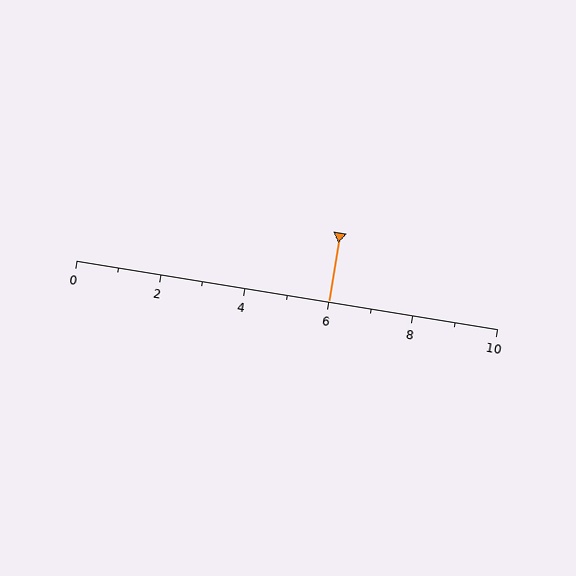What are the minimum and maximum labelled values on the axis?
The axis runs from 0 to 10.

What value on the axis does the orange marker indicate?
The marker indicates approximately 6.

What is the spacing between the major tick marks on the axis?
The major ticks are spaced 2 apart.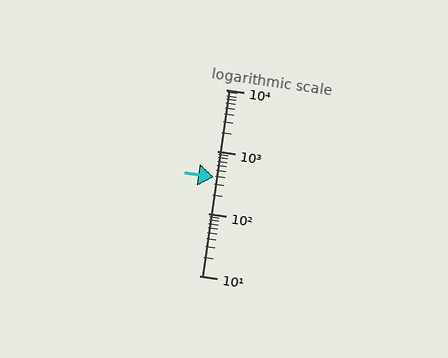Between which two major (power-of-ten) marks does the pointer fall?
The pointer is between 100 and 1000.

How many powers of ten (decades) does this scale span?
The scale spans 3 decades, from 10 to 10000.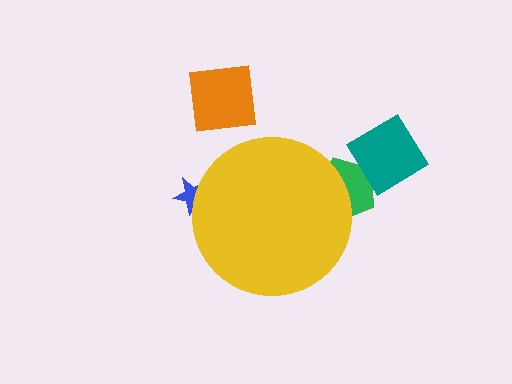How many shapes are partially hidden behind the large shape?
2 shapes are partially hidden.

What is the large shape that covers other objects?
A yellow circle.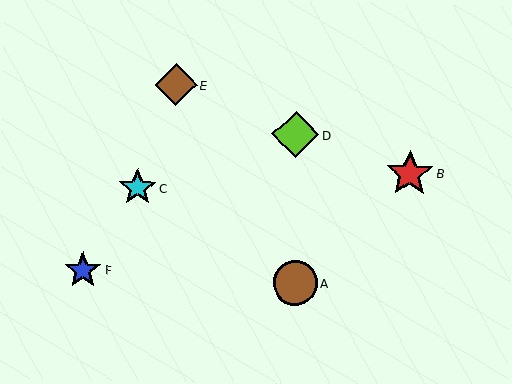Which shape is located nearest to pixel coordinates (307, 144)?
The lime diamond (labeled D) at (296, 135) is nearest to that location.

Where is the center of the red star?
The center of the red star is at (410, 174).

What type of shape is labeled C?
Shape C is a cyan star.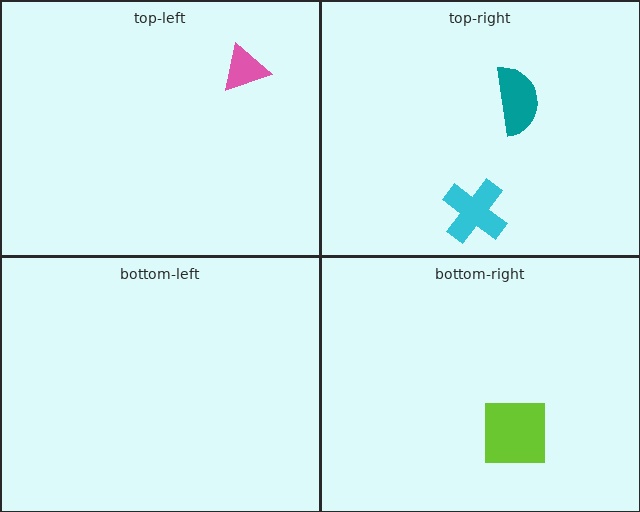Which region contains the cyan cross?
The top-right region.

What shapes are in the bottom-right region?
The lime square.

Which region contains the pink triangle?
The top-left region.